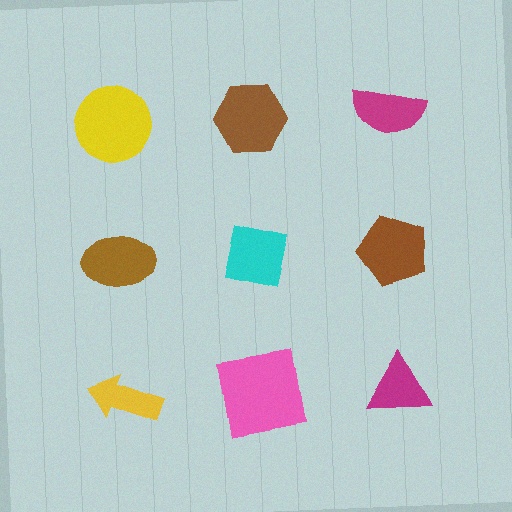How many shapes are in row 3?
3 shapes.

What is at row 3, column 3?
A magenta triangle.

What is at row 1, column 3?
A magenta semicircle.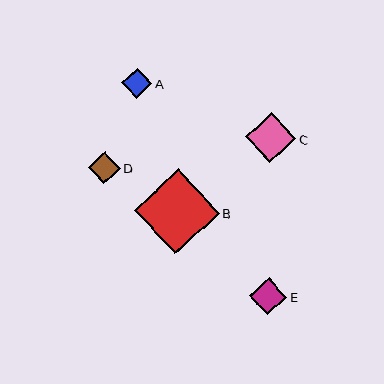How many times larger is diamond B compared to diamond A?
Diamond B is approximately 2.8 times the size of diamond A.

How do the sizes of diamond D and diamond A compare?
Diamond D and diamond A are approximately the same size.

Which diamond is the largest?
Diamond B is the largest with a size of approximately 85 pixels.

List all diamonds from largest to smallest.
From largest to smallest: B, C, E, D, A.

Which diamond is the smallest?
Diamond A is the smallest with a size of approximately 30 pixels.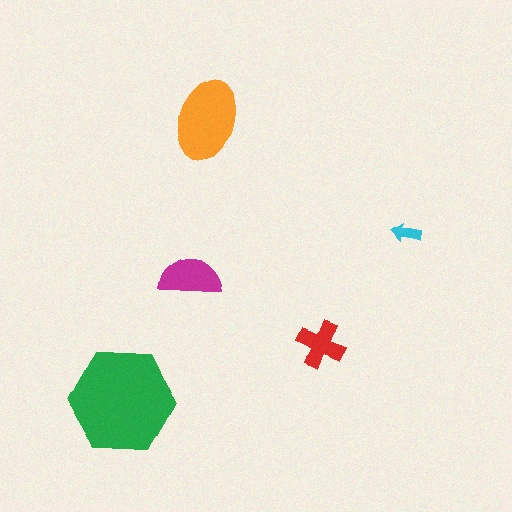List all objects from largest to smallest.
The green hexagon, the orange ellipse, the magenta semicircle, the red cross, the cyan arrow.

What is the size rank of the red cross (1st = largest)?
4th.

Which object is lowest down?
The green hexagon is bottommost.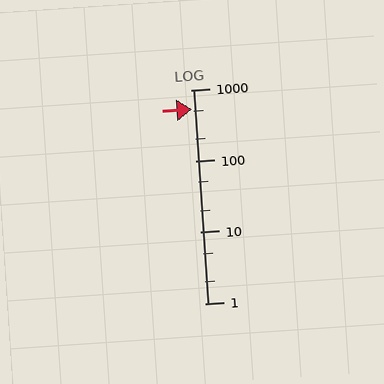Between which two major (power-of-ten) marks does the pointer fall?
The pointer is between 100 and 1000.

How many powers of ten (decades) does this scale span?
The scale spans 3 decades, from 1 to 1000.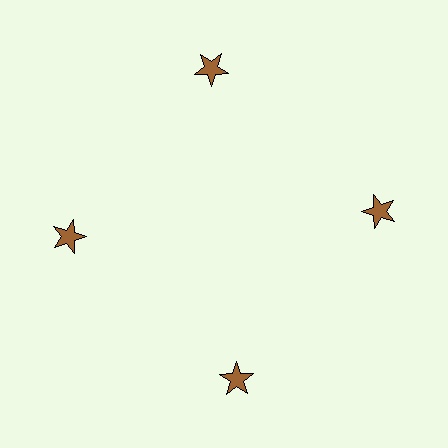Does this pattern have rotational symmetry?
Yes, this pattern has 4-fold rotational symmetry. It looks the same after rotating 90 degrees around the center.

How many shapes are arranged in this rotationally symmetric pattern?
There are 4 shapes, arranged in 4 groups of 1.